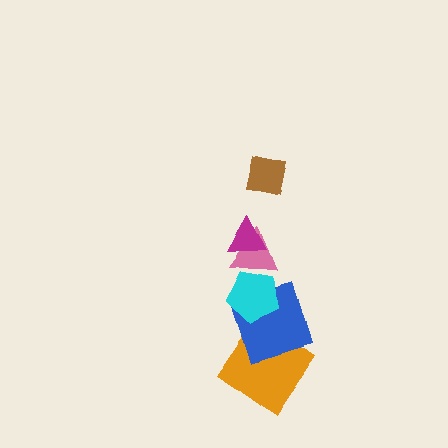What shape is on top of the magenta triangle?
The brown square is on top of the magenta triangle.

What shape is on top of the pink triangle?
The magenta triangle is on top of the pink triangle.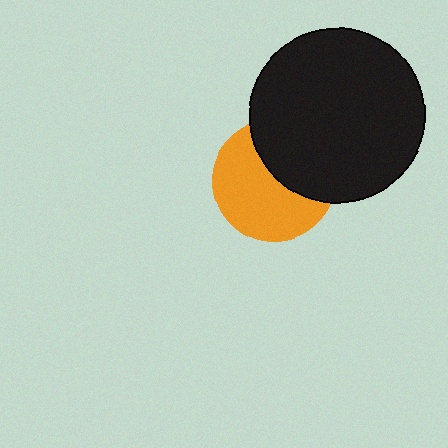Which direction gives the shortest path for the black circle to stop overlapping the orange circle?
Moving toward the upper-right gives the shortest separation.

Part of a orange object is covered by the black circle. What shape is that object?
It is a circle.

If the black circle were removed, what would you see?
You would see the complete orange circle.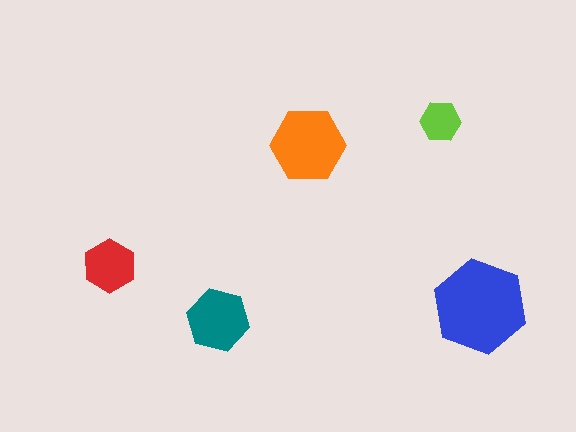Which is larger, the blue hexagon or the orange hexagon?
The blue one.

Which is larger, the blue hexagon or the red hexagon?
The blue one.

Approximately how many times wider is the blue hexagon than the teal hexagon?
About 1.5 times wider.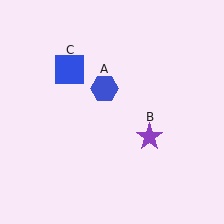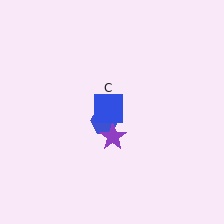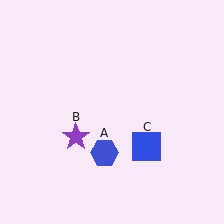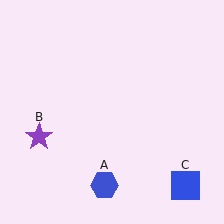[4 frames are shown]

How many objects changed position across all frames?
3 objects changed position: blue hexagon (object A), purple star (object B), blue square (object C).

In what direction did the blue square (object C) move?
The blue square (object C) moved down and to the right.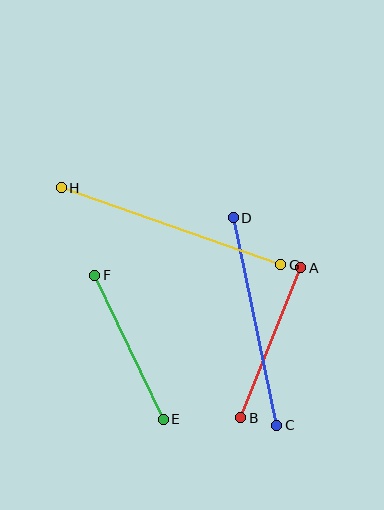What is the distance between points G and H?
The distance is approximately 232 pixels.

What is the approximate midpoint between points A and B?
The midpoint is at approximately (271, 343) pixels.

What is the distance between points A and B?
The distance is approximately 162 pixels.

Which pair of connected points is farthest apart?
Points G and H are farthest apart.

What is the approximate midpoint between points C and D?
The midpoint is at approximately (255, 322) pixels.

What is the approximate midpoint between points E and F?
The midpoint is at approximately (129, 347) pixels.